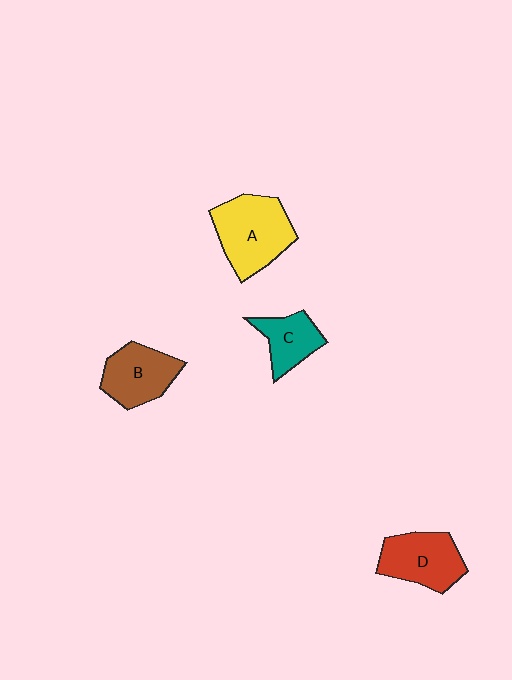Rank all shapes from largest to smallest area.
From largest to smallest: A (yellow), D (red), B (brown), C (teal).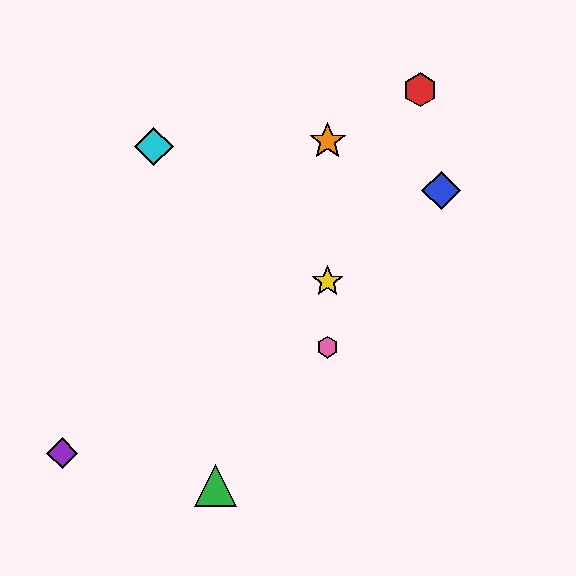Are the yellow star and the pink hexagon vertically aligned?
Yes, both are at x≈328.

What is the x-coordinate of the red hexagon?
The red hexagon is at x≈420.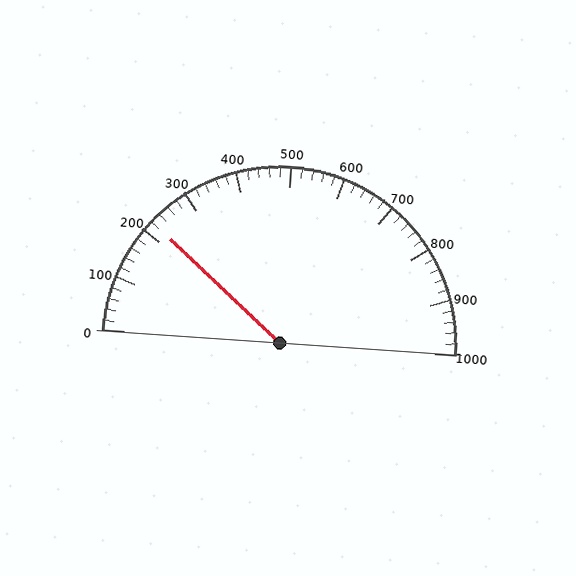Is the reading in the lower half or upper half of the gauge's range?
The reading is in the lower half of the range (0 to 1000).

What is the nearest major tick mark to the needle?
The nearest major tick mark is 200.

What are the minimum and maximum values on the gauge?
The gauge ranges from 0 to 1000.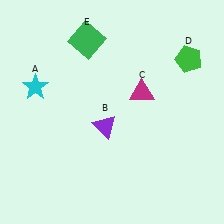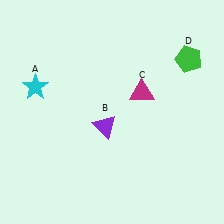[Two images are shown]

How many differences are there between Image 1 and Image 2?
There is 1 difference between the two images.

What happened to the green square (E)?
The green square (E) was removed in Image 2. It was in the top-left area of Image 1.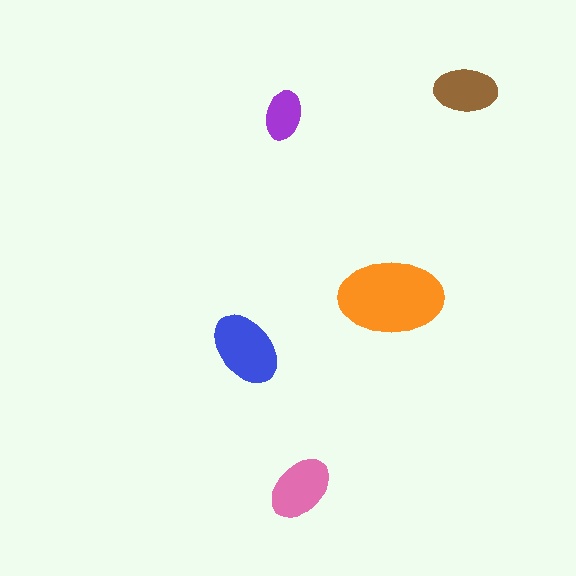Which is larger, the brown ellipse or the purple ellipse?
The brown one.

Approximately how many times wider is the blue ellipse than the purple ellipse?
About 1.5 times wider.